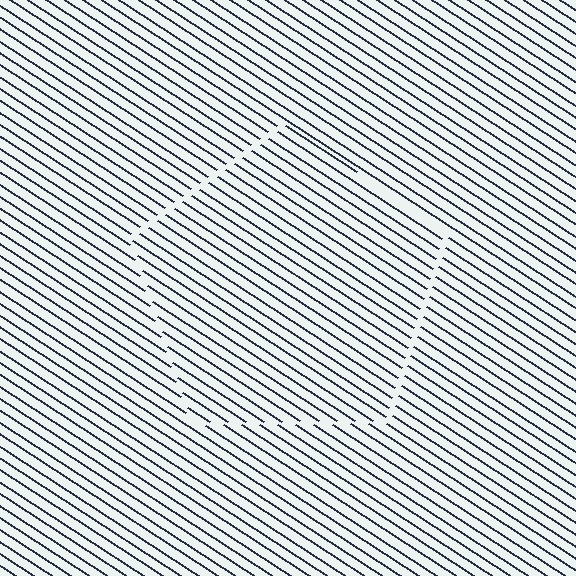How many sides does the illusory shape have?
5 sides — the line-ends trace a pentagon.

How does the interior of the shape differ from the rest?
The interior of the shape contains the same grating, shifted by half a period — the contour is defined by the phase discontinuity where line-ends from the inner and outer gratings abut.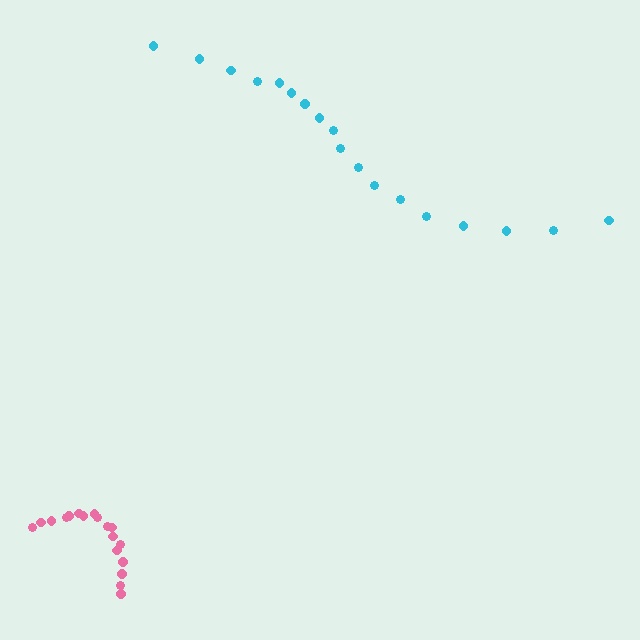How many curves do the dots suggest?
There are 2 distinct paths.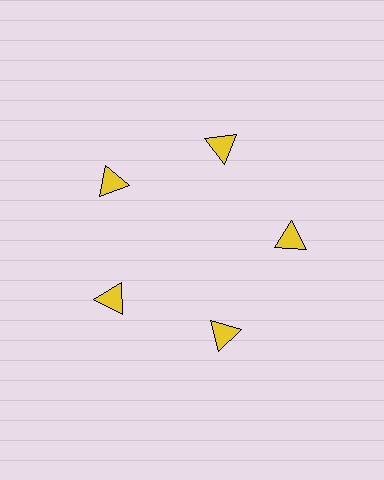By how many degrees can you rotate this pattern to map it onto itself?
The pattern maps onto itself every 72 degrees of rotation.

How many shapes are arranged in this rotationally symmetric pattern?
There are 5 shapes, arranged in 5 groups of 1.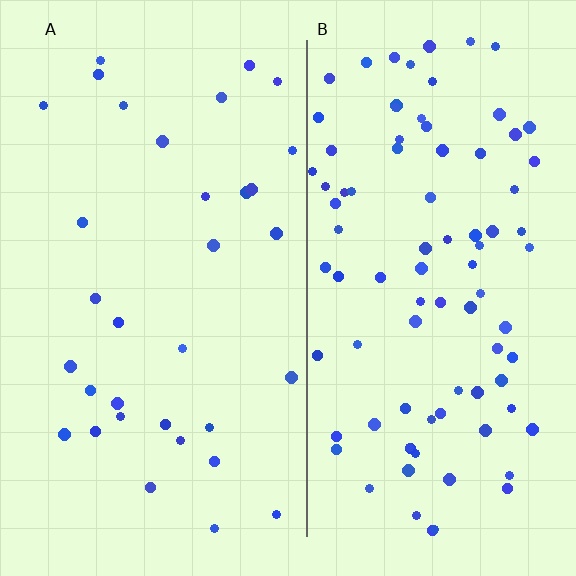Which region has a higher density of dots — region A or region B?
B (the right).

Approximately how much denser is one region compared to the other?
Approximately 2.7× — region B over region A.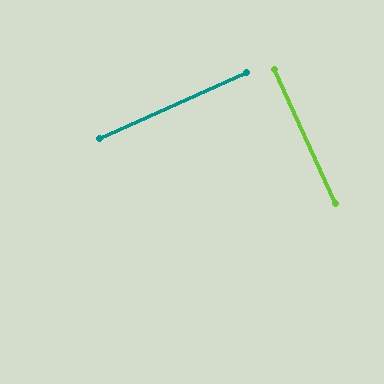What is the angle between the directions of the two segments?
Approximately 90 degrees.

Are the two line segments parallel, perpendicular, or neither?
Perpendicular — they meet at approximately 90°.